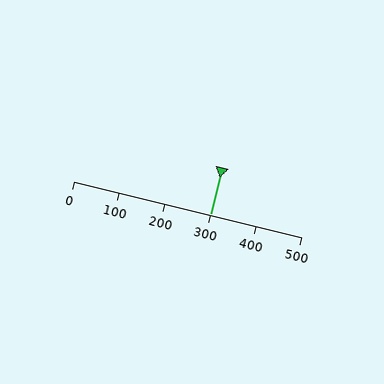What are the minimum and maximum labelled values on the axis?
The axis runs from 0 to 500.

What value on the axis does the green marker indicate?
The marker indicates approximately 300.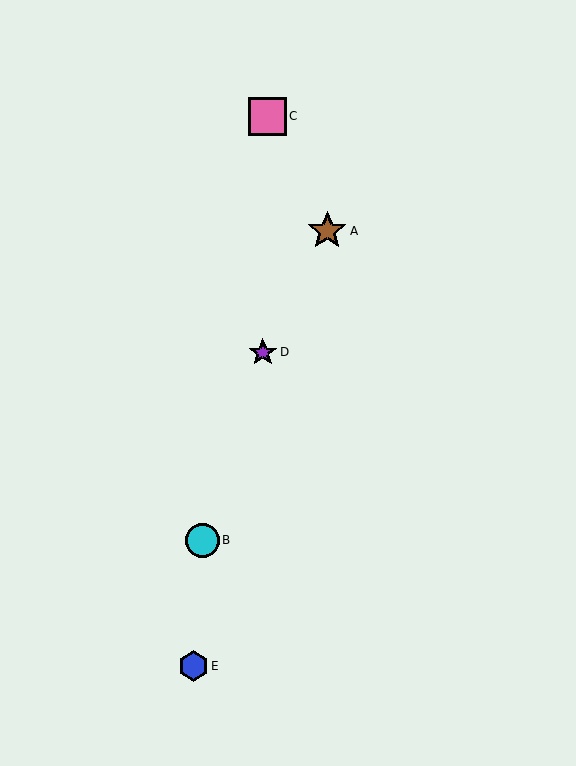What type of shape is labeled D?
Shape D is a purple star.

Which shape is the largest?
The brown star (labeled A) is the largest.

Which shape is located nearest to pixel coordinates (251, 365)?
The purple star (labeled D) at (263, 352) is nearest to that location.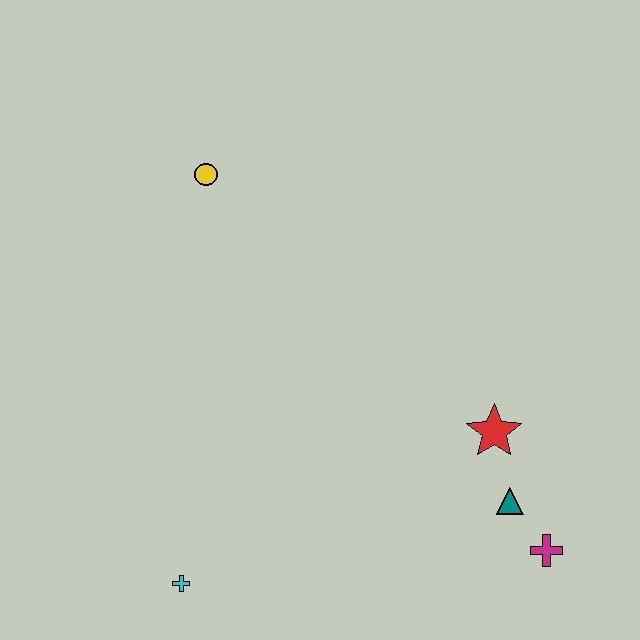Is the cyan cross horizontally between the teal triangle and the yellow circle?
No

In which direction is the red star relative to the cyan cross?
The red star is to the right of the cyan cross.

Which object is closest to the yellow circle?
The red star is closest to the yellow circle.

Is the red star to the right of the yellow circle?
Yes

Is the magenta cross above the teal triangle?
No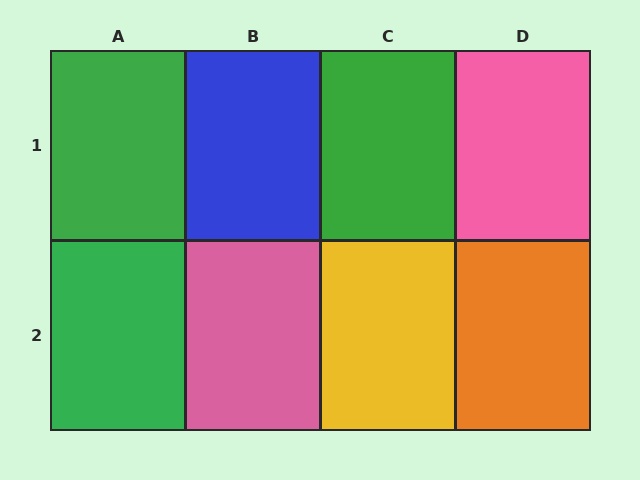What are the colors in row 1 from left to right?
Green, blue, green, pink.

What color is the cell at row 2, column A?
Green.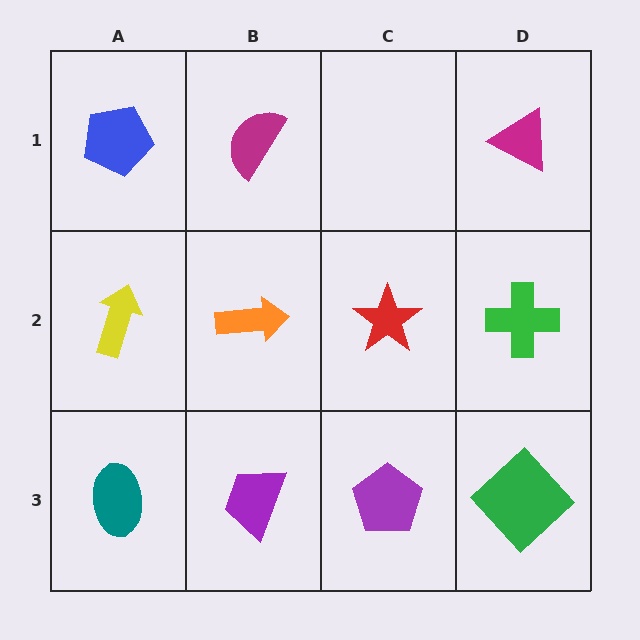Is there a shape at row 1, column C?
No, that cell is empty.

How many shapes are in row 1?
3 shapes.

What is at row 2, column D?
A green cross.